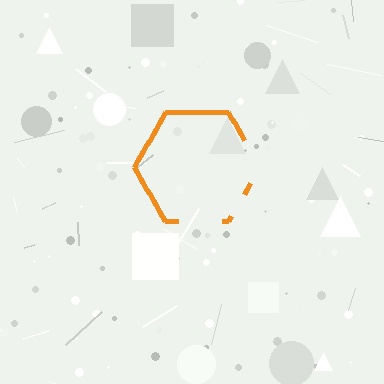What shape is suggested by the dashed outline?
The dashed outline suggests a hexagon.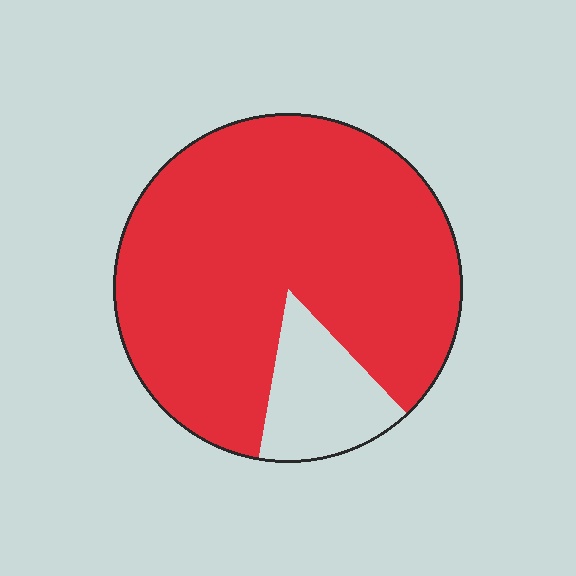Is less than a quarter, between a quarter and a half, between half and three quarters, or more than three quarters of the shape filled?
More than three quarters.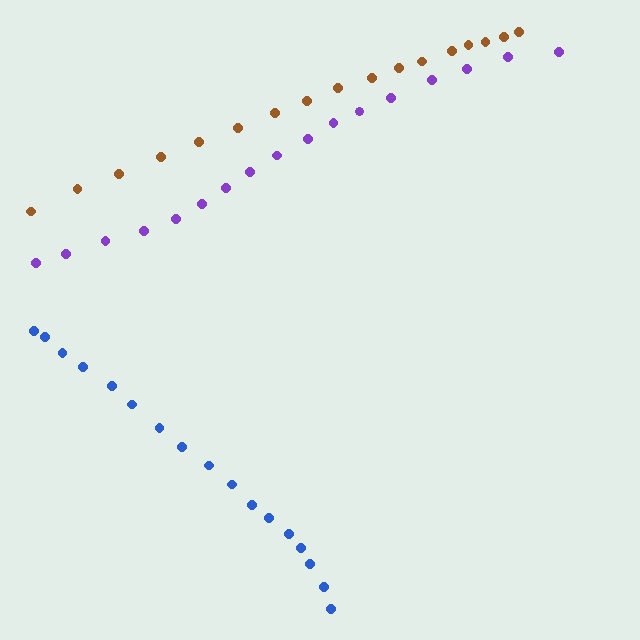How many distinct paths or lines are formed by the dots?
There are 3 distinct paths.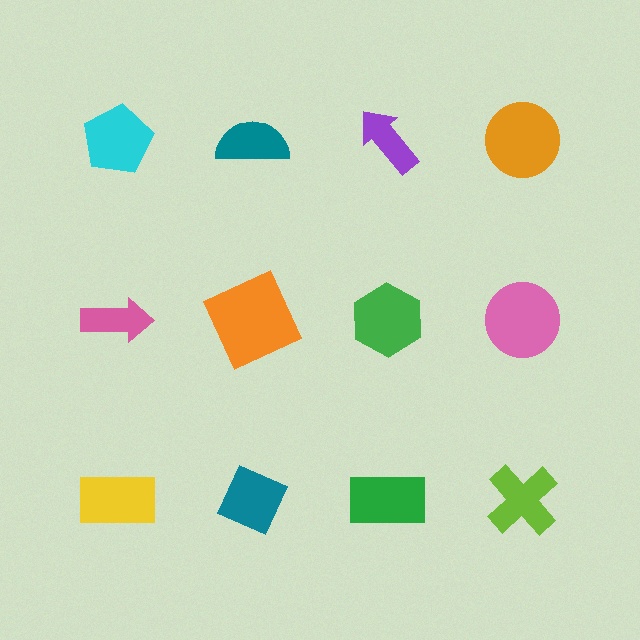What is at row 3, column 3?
A green rectangle.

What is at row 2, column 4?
A pink circle.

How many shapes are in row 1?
4 shapes.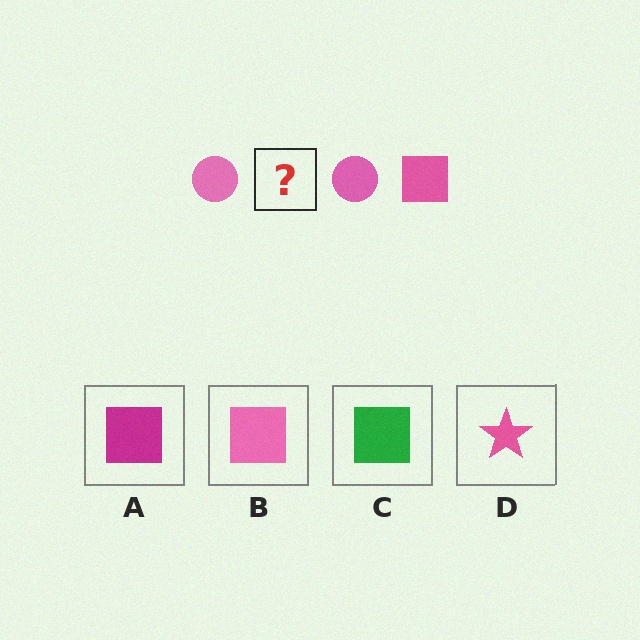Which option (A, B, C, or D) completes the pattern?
B.